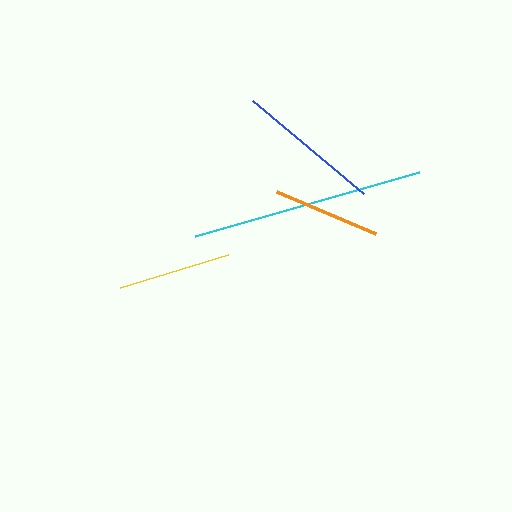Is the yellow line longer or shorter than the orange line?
The yellow line is longer than the orange line.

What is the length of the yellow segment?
The yellow segment is approximately 113 pixels long.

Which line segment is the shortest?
The orange line is the shortest at approximately 107 pixels.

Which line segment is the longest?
The cyan line is the longest at approximately 233 pixels.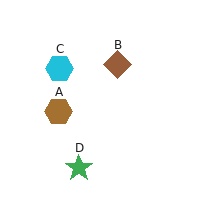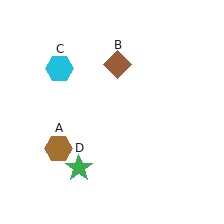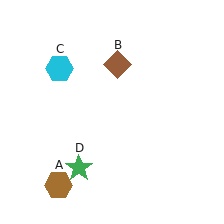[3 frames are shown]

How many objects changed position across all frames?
1 object changed position: brown hexagon (object A).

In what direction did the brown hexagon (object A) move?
The brown hexagon (object A) moved down.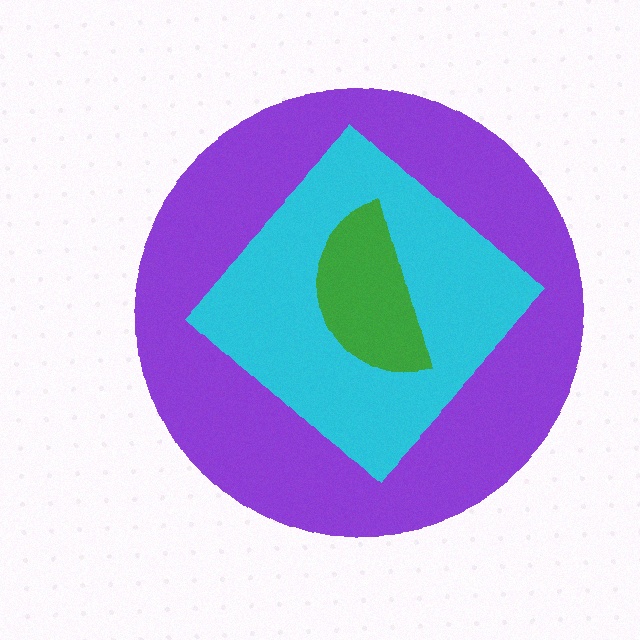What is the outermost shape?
The purple circle.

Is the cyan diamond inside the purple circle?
Yes.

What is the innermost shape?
The green semicircle.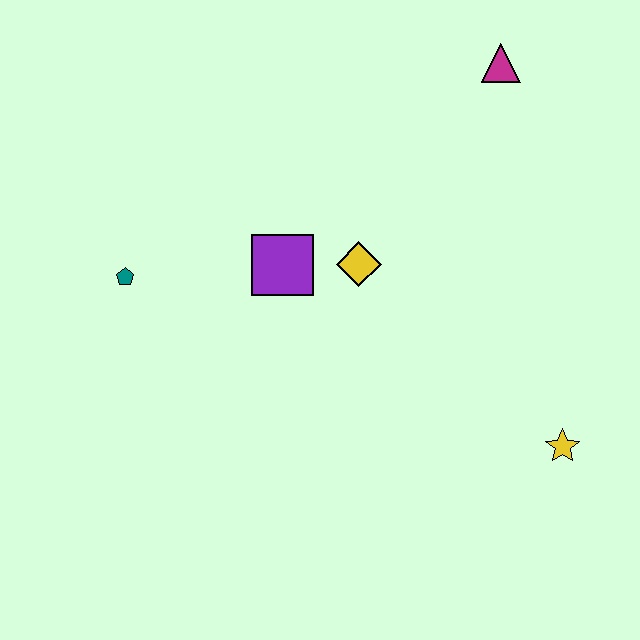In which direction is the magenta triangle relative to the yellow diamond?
The magenta triangle is above the yellow diamond.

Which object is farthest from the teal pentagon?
The yellow star is farthest from the teal pentagon.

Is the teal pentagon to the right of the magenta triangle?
No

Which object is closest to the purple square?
The yellow diamond is closest to the purple square.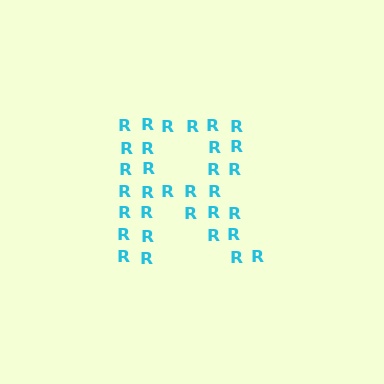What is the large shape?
The large shape is the letter R.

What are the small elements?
The small elements are letter R's.